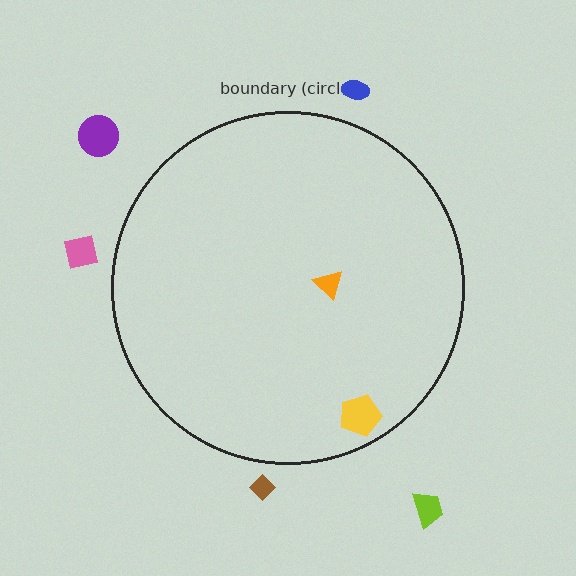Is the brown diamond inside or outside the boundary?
Outside.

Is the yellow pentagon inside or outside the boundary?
Inside.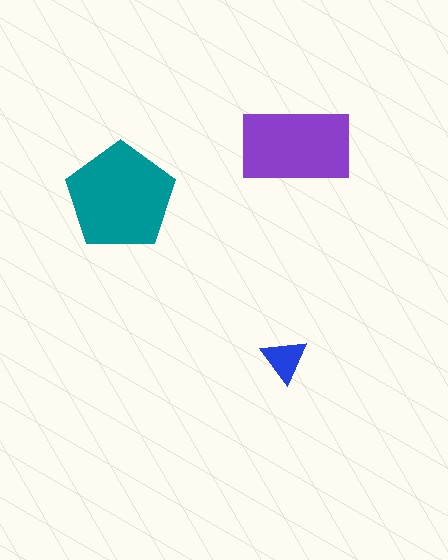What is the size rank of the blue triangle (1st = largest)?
3rd.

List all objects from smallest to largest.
The blue triangle, the purple rectangle, the teal pentagon.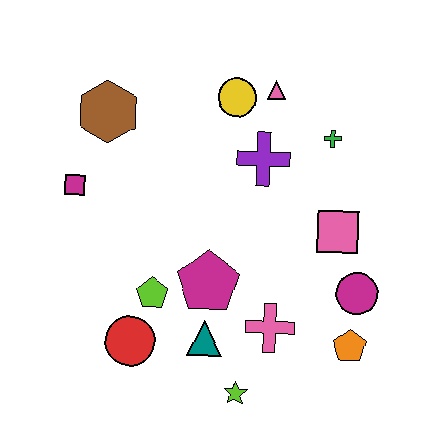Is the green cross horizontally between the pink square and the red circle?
Yes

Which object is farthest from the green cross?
The red circle is farthest from the green cross.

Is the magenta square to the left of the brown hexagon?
Yes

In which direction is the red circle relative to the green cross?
The red circle is below the green cross.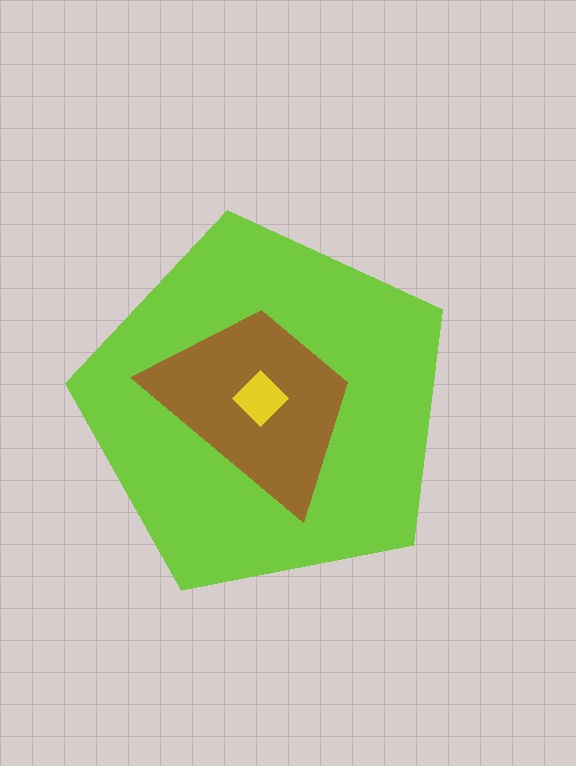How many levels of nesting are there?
3.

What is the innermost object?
The yellow diamond.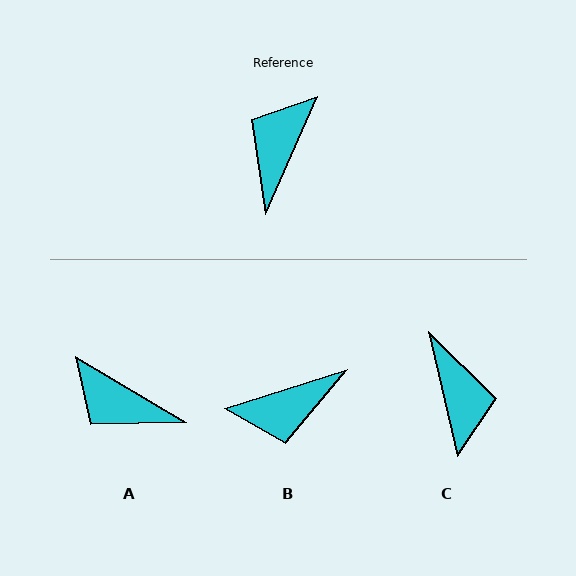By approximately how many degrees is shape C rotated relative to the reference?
Approximately 143 degrees clockwise.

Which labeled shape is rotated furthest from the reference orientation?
C, about 143 degrees away.